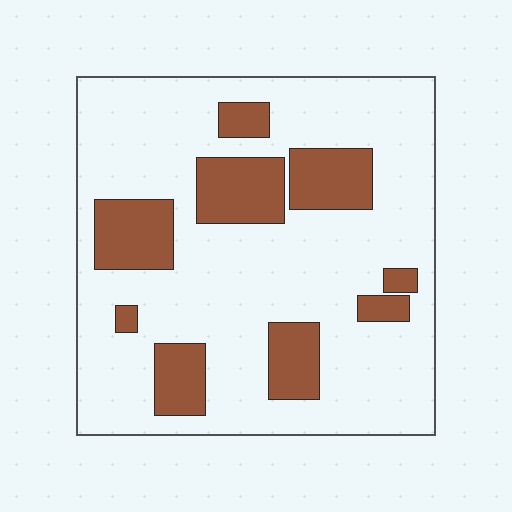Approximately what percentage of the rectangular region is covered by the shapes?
Approximately 25%.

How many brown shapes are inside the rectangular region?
9.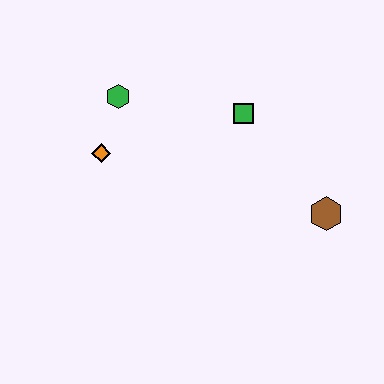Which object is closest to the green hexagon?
The orange diamond is closest to the green hexagon.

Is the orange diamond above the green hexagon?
No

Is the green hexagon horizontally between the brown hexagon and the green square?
No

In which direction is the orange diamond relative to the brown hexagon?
The orange diamond is to the left of the brown hexagon.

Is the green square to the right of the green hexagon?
Yes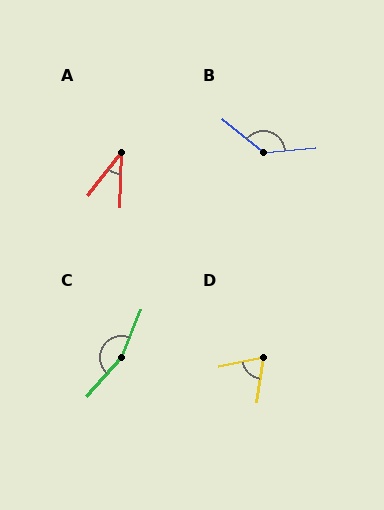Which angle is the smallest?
A, at approximately 36 degrees.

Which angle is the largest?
C, at approximately 160 degrees.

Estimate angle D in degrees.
Approximately 70 degrees.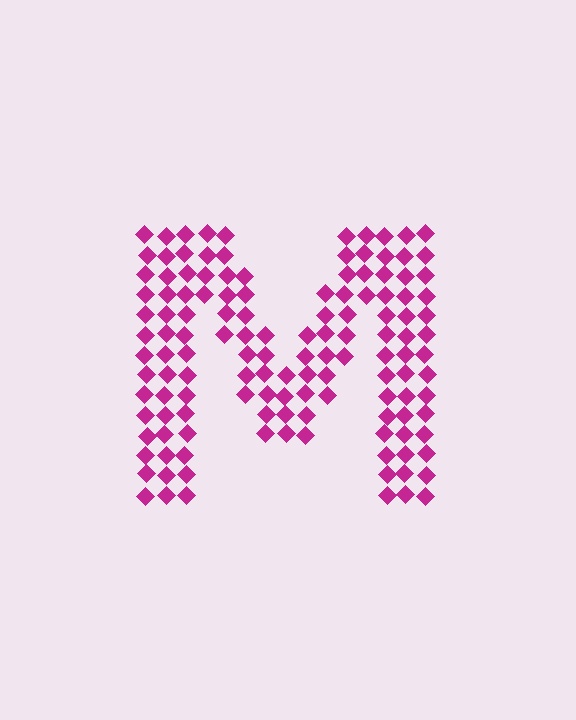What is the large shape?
The large shape is the letter M.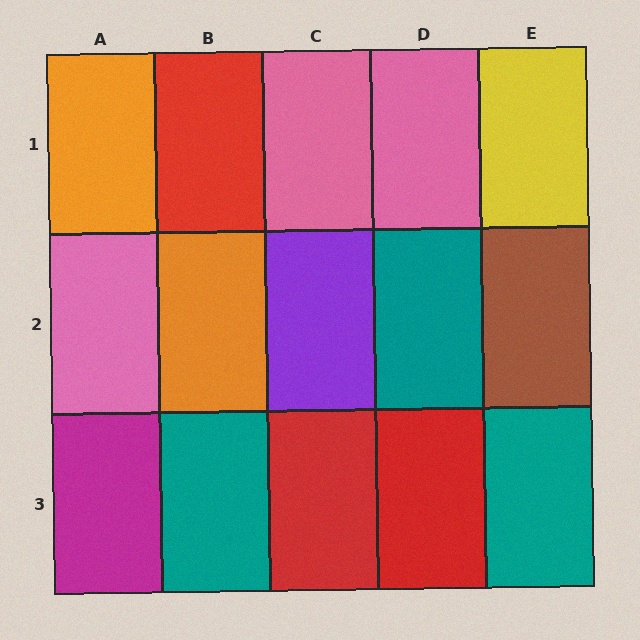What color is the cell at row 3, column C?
Red.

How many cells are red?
3 cells are red.